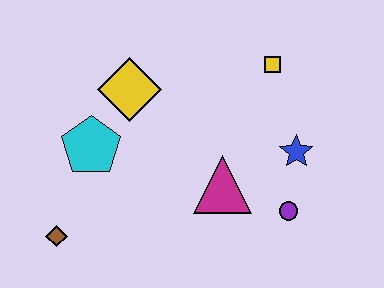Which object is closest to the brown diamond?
The cyan pentagon is closest to the brown diamond.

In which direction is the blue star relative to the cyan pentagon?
The blue star is to the right of the cyan pentagon.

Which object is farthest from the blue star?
The brown diamond is farthest from the blue star.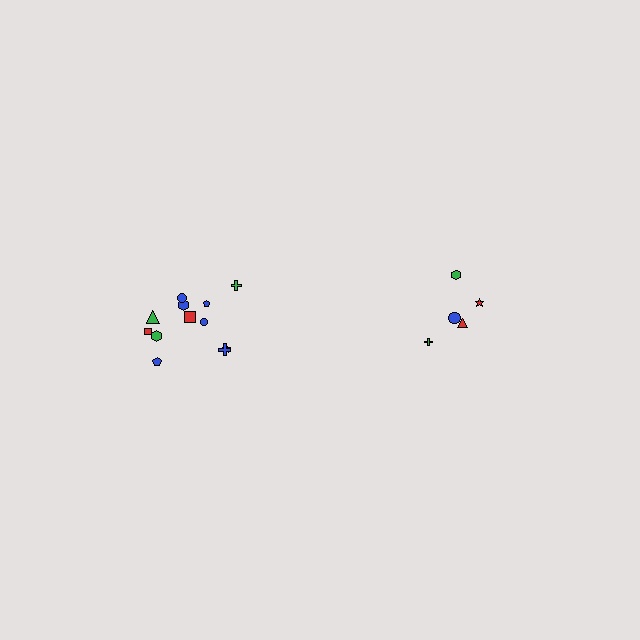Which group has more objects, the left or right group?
The left group.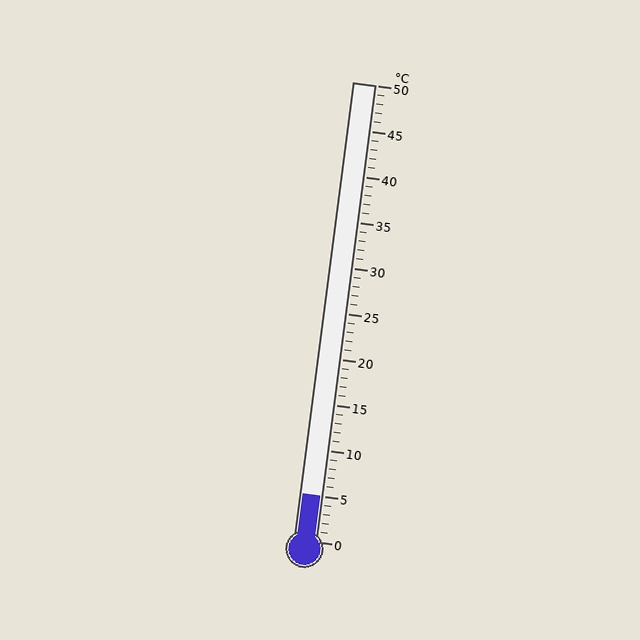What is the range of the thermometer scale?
The thermometer scale ranges from 0°C to 50°C.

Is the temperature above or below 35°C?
The temperature is below 35°C.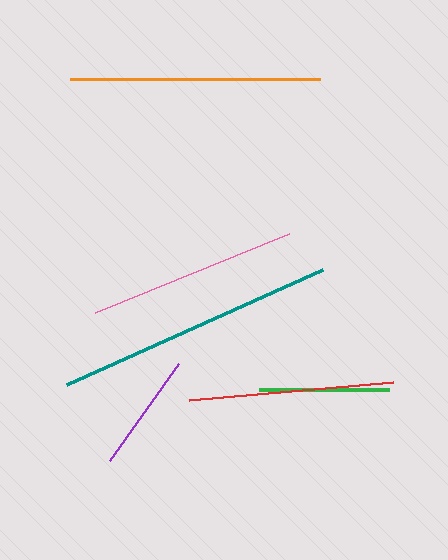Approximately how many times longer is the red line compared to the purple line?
The red line is approximately 1.7 times the length of the purple line.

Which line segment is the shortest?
The purple line is the shortest at approximately 119 pixels.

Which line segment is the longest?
The teal line is the longest at approximately 280 pixels.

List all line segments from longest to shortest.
From longest to shortest: teal, orange, pink, red, green, purple.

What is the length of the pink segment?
The pink segment is approximately 209 pixels long.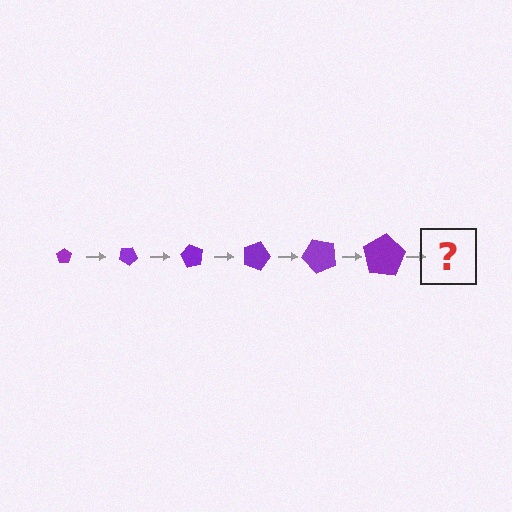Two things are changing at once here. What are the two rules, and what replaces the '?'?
The two rules are that the pentagon grows larger each step and it rotates 30 degrees each step. The '?' should be a pentagon, larger than the previous one and rotated 180 degrees from the start.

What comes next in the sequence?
The next element should be a pentagon, larger than the previous one and rotated 180 degrees from the start.